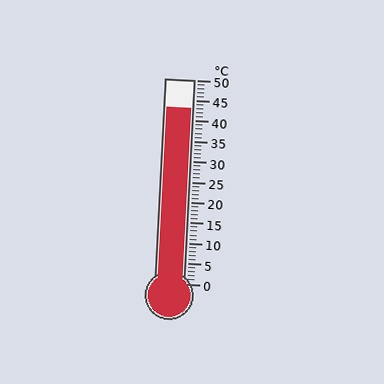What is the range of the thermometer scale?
The thermometer scale ranges from 0°C to 50°C.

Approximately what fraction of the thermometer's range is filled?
The thermometer is filled to approximately 85% of its range.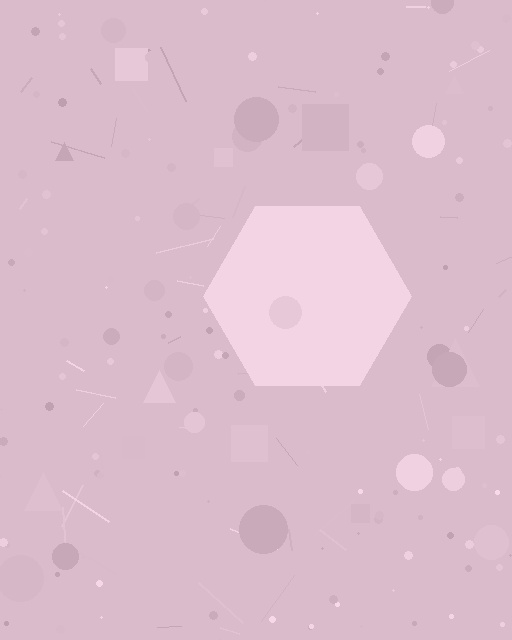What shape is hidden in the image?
A hexagon is hidden in the image.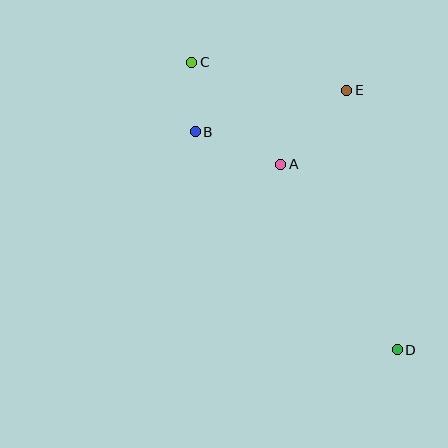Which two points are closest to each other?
Points B and C are closest to each other.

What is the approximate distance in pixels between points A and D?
The distance between A and D is approximately 219 pixels.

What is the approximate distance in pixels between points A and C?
The distance between A and C is approximately 136 pixels.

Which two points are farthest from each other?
Points C and D are farthest from each other.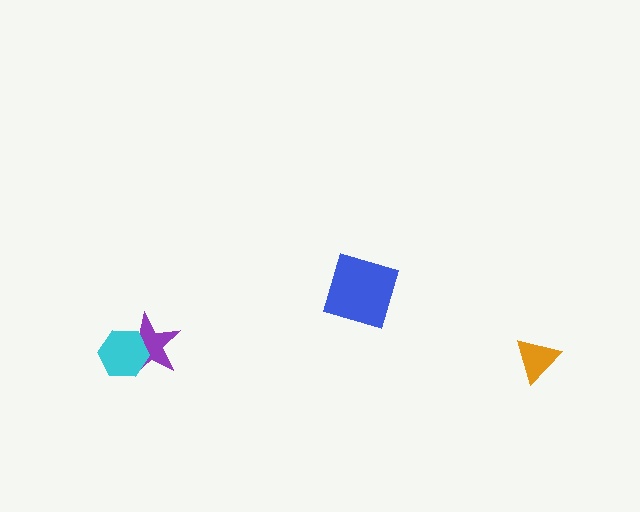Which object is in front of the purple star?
The cyan hexagon is in front of the purple star.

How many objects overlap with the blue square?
0 objects overlap with the blue square.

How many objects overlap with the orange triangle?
0 objects overlap with the orange triangle.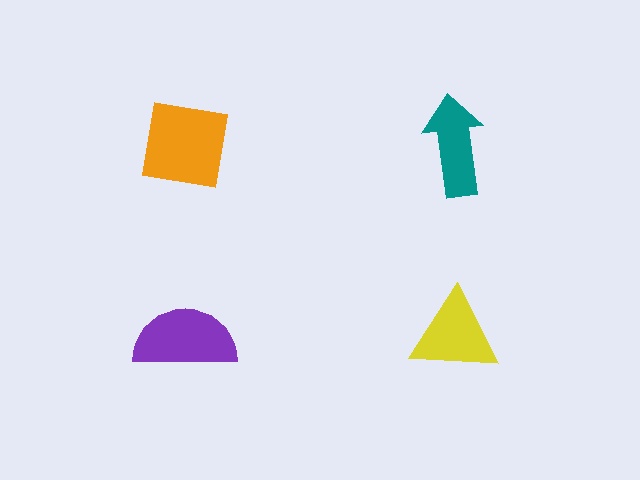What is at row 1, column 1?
An orange square.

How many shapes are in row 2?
2 shapes.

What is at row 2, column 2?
A yellow triangle.